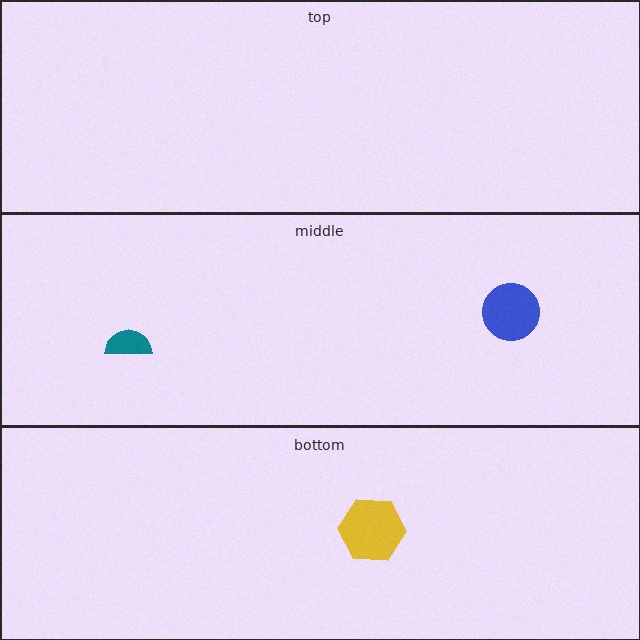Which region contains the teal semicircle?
The middle region.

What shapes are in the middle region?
The blue circle, the teal semicircle.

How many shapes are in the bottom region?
1.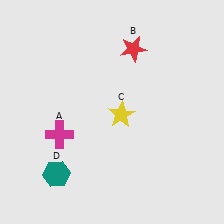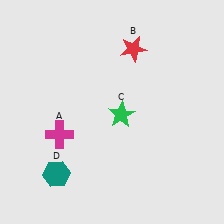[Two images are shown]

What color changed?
The star (C) changed from yellow in Image 1 to green in Image 2.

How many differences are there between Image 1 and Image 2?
There is 1 difference between the two images.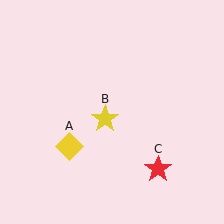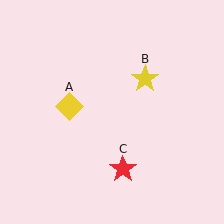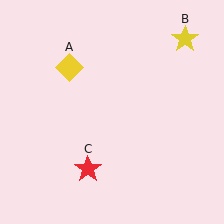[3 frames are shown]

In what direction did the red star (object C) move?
The red star (object C) moved left.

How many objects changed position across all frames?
3 objects changed position: yellow diamond (object A), yellow star (object B), red star (object C).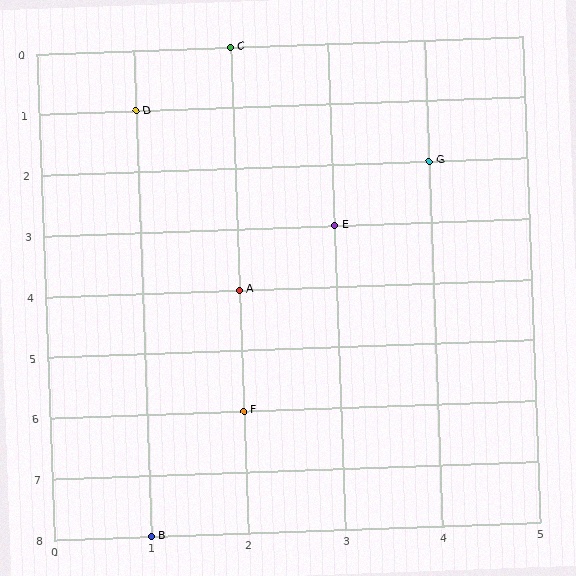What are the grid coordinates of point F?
Point F is at grid coordinates (2, 6).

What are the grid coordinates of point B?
Point B is at grid coordinates (1, 8).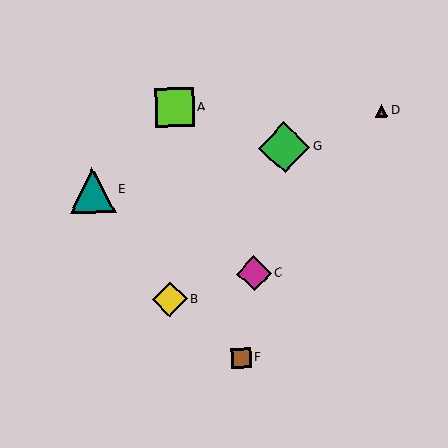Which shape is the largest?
The green diamond (labeled G) is the largest.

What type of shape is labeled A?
Shape A is a lime square.